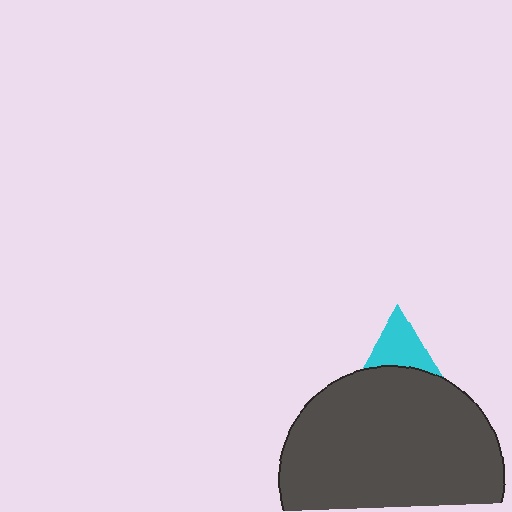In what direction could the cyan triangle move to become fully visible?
The cyan triangle could move up. That would shift it out from behind the dark gray circle entirely.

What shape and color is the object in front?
The object in front is a dark gray circle.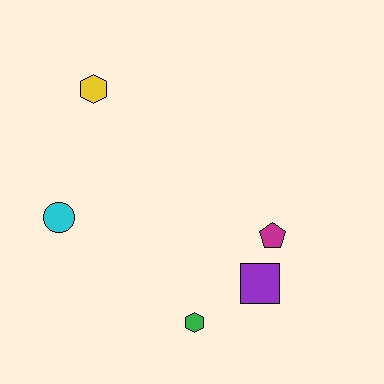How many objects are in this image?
There are 5 objects.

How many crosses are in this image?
There are no crosses.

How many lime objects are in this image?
There are no lime objects.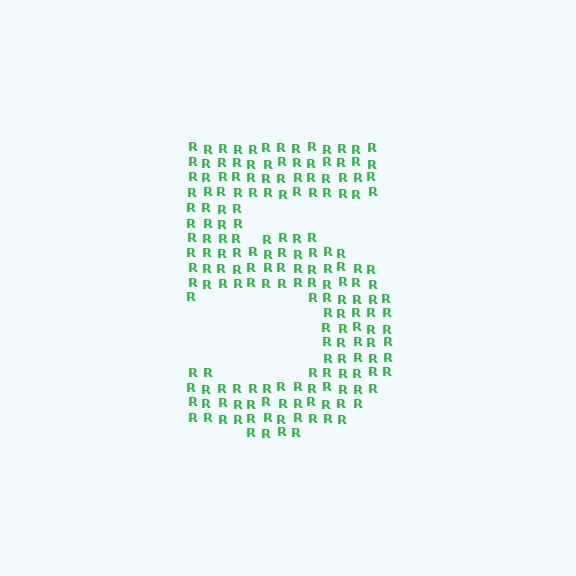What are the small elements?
The small elements are letter R's.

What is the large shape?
The large shape is the digit 5.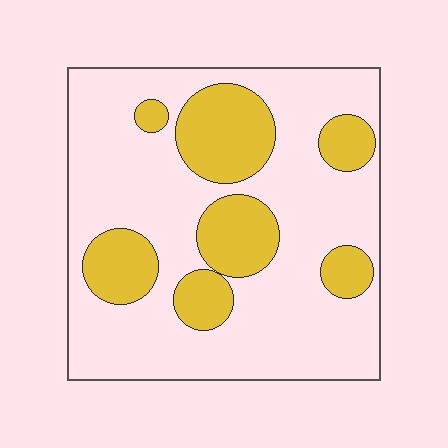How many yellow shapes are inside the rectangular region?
7.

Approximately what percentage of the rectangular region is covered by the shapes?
Approximately 25%.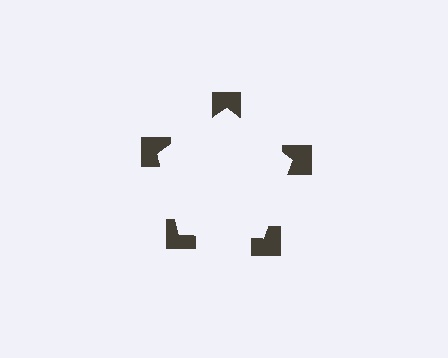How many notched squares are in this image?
There are 5 — one at each vertex of the illusory pentagon.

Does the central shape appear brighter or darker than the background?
It typically appears slightly brighter than the background, even though no actual brightness change is drawn.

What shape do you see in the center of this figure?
An illusory pentagon — its edges are inferred from the aligned wedge cuts in the notched squares, not physically drawn.